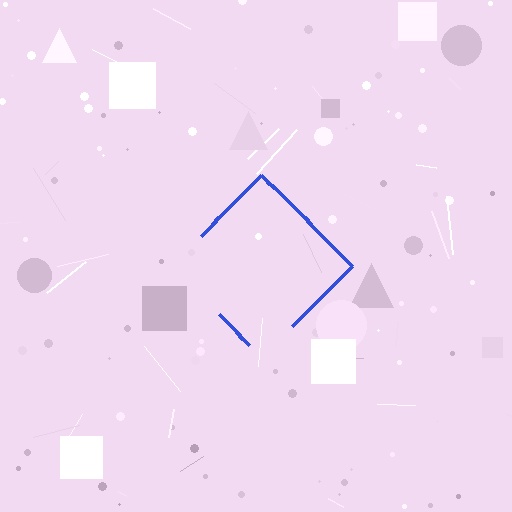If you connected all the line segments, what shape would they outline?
They would outline a diamond.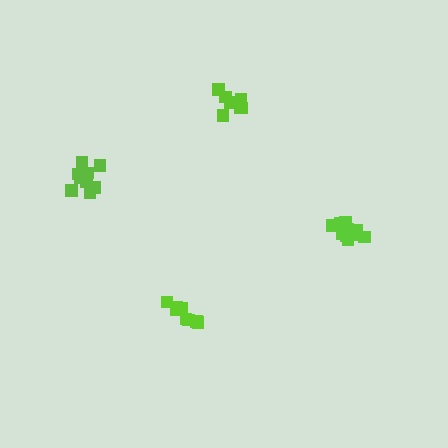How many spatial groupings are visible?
There are 4 spatial groupings.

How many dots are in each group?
Group 1: 7 dots, Group 2: 11 dots, Group 3: 9 dots, Group 4: 8 dots (35 total).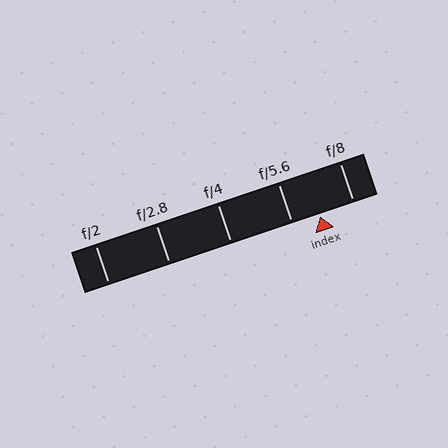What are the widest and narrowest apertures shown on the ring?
The widest aperture shown is f/2 and the narrowest is f/8.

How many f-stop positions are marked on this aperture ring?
There are 5 f-stop positions marked.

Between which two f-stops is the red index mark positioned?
The index mark is between f/5.6 and f/8.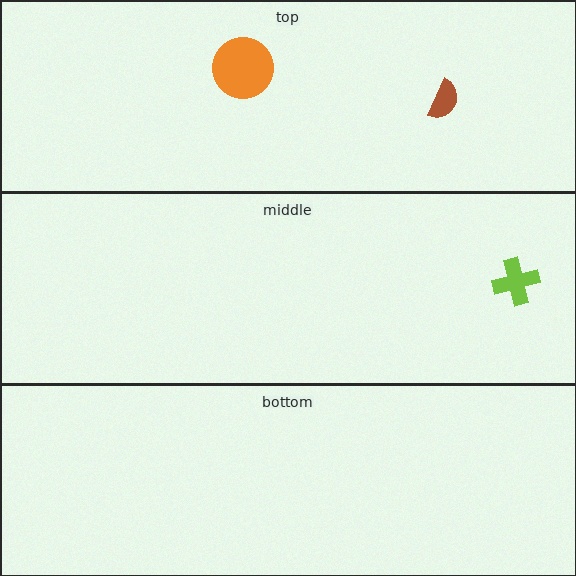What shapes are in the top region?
The brown semicircle, the orange circle.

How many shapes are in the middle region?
1.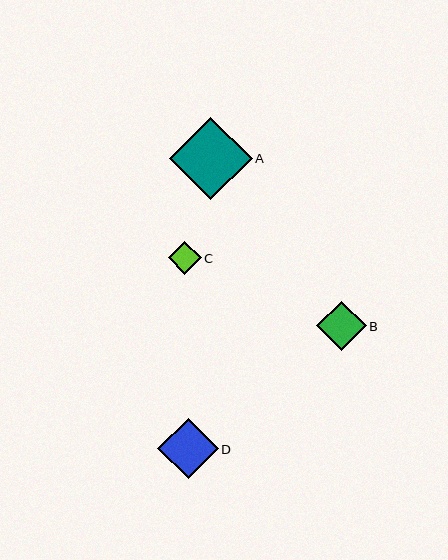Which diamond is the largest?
Diamond A is the largest with a size of approximately 83 pixels.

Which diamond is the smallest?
Diamond C is the smallest with a size of approximately 33 pixels.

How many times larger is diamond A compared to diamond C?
Diamond A is approximately 2.5 times the size of diamond C.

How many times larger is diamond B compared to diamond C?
Diamond B is approximately 1.5 times the size of diamond C.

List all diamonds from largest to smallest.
From largest to smallest: A, D, B, C.